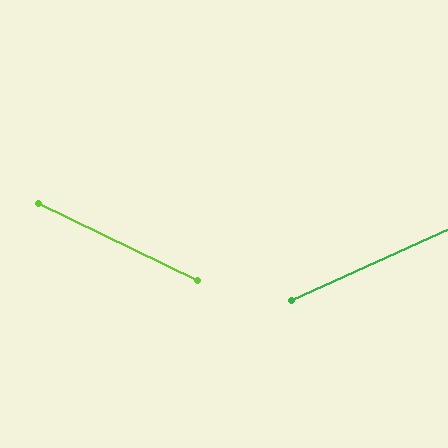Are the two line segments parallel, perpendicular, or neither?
Neither parallel nor perpendicular — they differ by about 50°.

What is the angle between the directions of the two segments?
Approximately 50 degrees.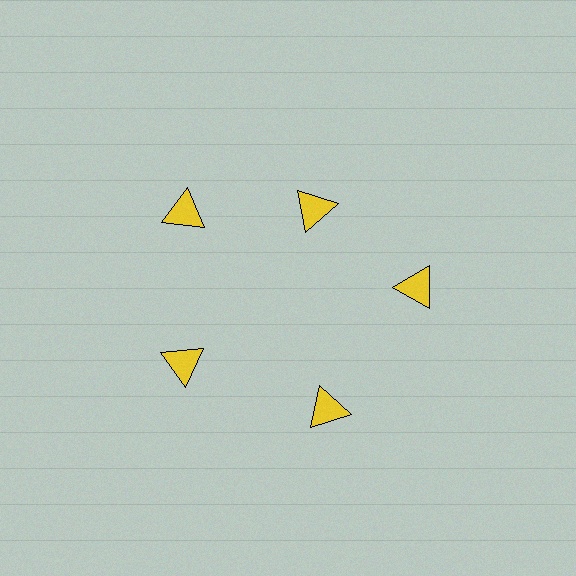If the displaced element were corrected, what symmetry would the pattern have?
It would have 5-fold rotational symmetry — the pattern would map onto itself every 72 degrees.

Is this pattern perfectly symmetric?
No. The 5 yellow triangles are arranged in a ring, but one element near the 1 o'clock position is pulled inward toward the center, breaking the 5-fold rotational symmetry.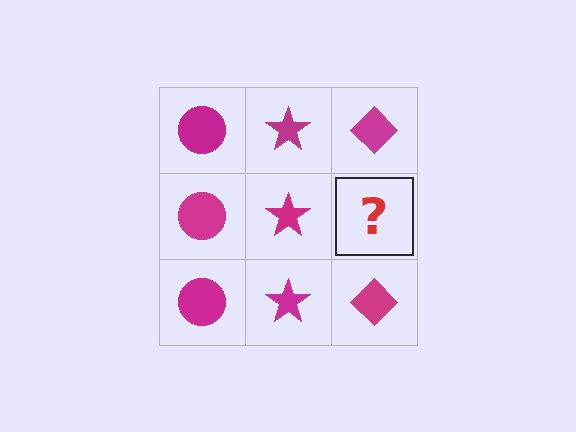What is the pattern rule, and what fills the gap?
The rule is that each column has a consistent shape. The gap should be filled with a magenta diamond.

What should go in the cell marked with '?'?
The missing cell should contain a magenta diamond.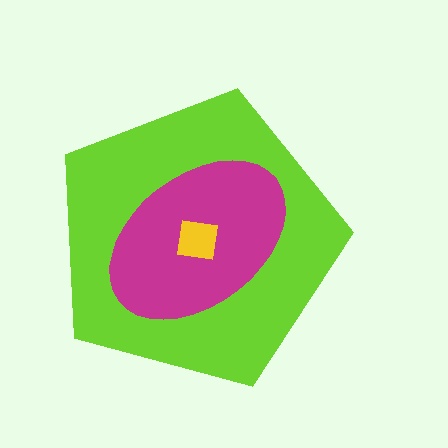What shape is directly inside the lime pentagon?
The magenta ellipse.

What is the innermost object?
The yellow square.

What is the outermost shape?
The lime pentagon.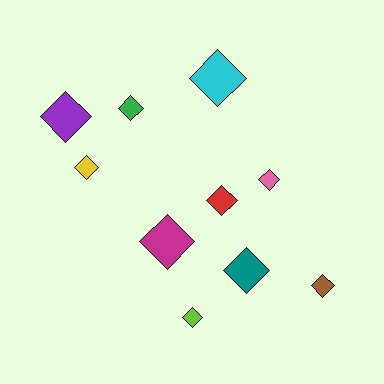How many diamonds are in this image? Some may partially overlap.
There are 10 diamonds.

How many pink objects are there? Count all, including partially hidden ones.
There is 1 pink object.